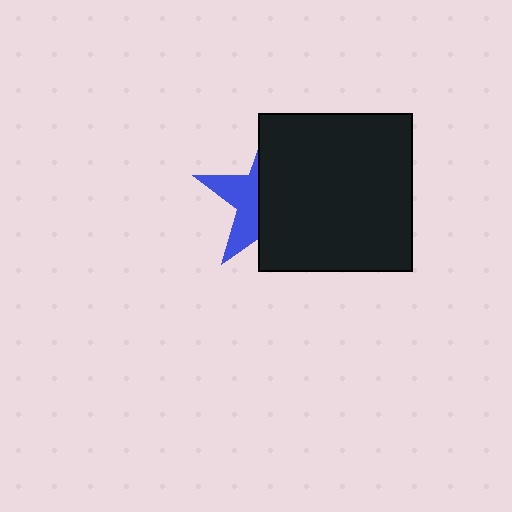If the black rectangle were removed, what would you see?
You would see the complete blue star.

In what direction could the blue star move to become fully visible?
The blue star could move left. That would shift it out from behind the black rectangle entirely.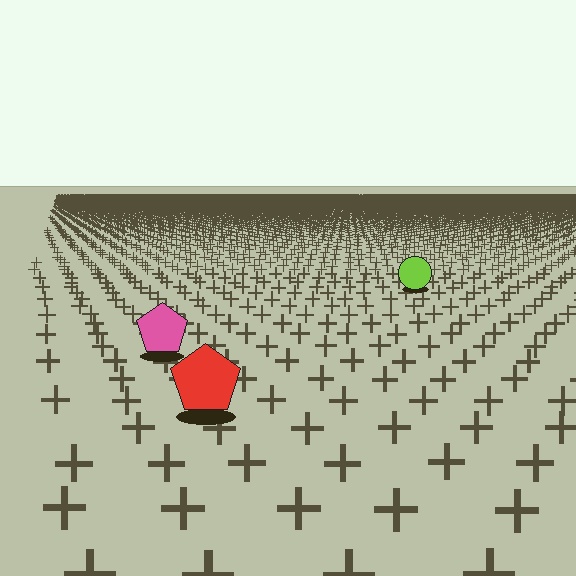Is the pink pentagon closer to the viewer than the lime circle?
Yes. The pink pentagon is closer — you can tell from the texture gradient: the ground texture is coarser near it.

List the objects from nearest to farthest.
From nearest to farthest: the red pentagon, the pink pentagon, the lime circle.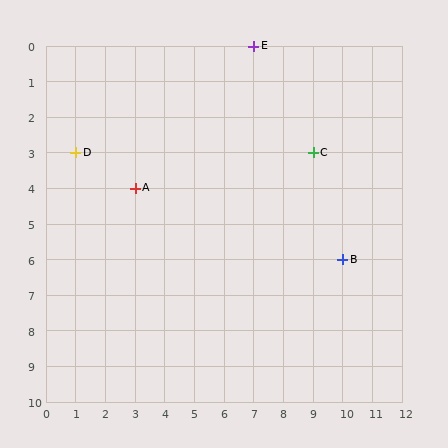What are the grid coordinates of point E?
Point E is at grid coordinates (7, 0).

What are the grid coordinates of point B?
Point B is at grid coordinates (10, 6).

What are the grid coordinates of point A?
Point A is at grid coordinates (3, 4).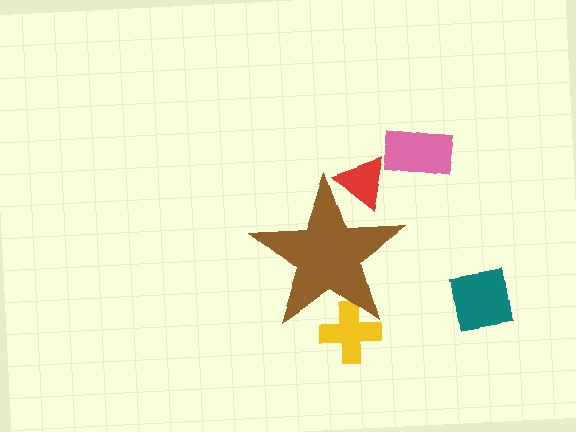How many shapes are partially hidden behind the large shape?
2 shapes are partially hidden.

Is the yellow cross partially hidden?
Yes, the yellow cross is partially hidden behind the brown star.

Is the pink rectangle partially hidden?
No, the pink rectangle is fully visible.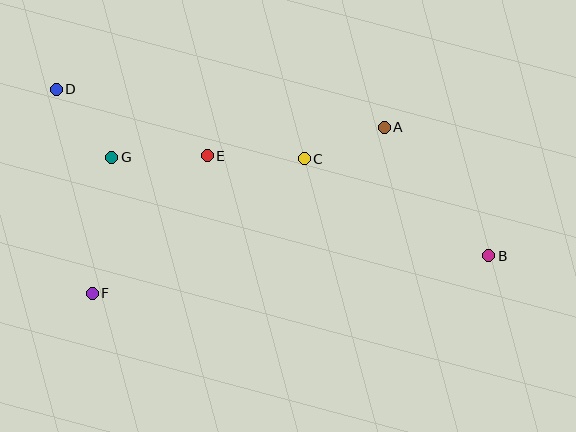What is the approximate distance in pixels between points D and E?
The distance between D and E is approximately 165 pixels.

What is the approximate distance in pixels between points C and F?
The distance between C and F is approximately 252 pixels.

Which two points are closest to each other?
Points A and C are closest to each other.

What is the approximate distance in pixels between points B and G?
The distance between B and G is approximately 390 pixels.